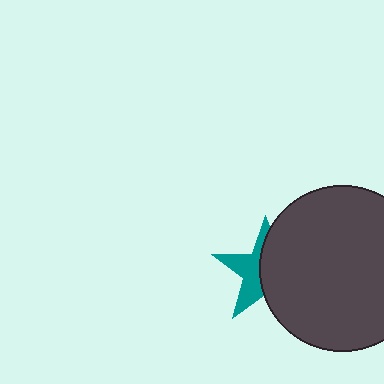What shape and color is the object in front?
The object in front is a dark gray circle.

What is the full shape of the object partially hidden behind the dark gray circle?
The partially hidden object is a teal star.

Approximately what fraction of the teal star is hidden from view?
Roughly 56% of the teal star is hidden behind the dark gray circle.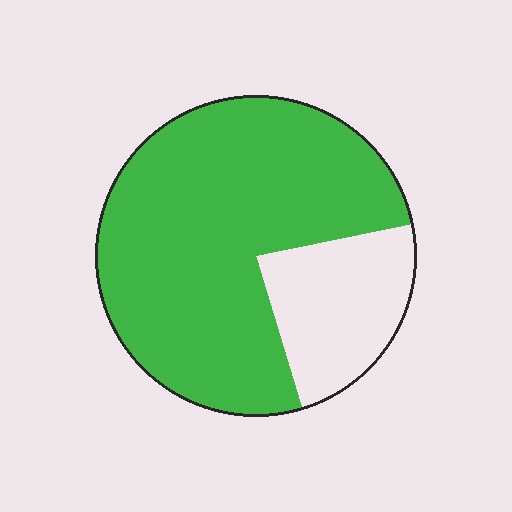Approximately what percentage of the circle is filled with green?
Approximately 75%.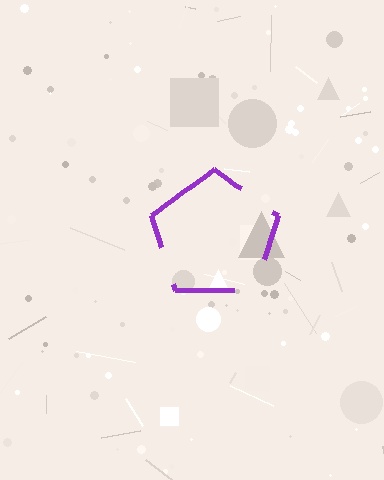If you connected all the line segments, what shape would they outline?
They would outline a pentagon.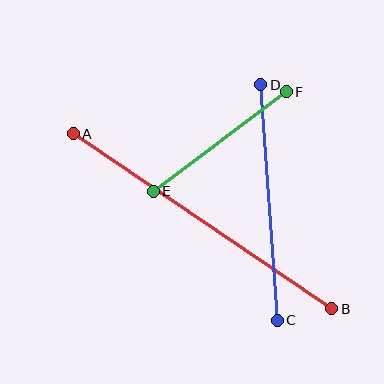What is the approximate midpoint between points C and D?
The midpoint is at approximately (269, 203) pixels.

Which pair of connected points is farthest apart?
Points A and B are farthest apart.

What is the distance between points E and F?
The distance is approximately 166 pixels.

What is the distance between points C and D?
The distance is approximately 236 pixels.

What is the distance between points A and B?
The distance is approximately 312 pixels.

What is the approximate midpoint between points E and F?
The midpoint is at approximately (220, 142) pixels.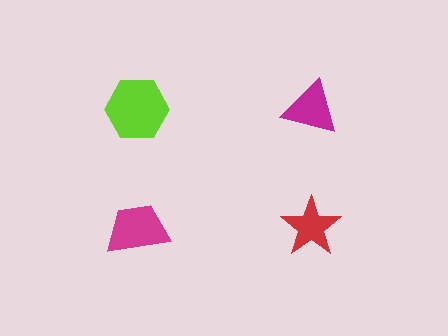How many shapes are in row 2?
2 shapes.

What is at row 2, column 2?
A red star.